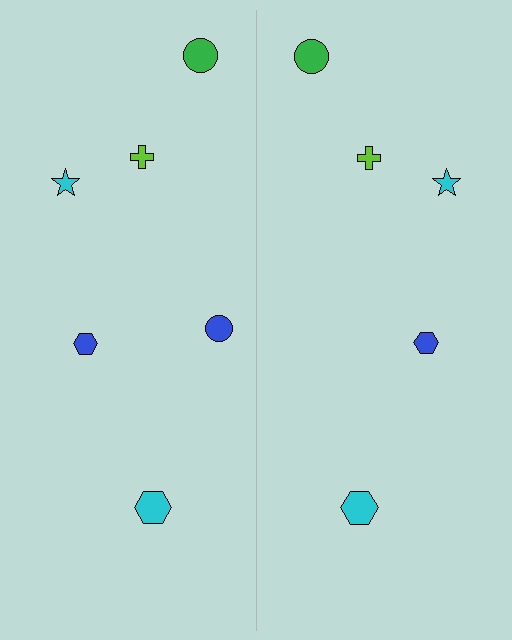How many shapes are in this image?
There are 11 shapes in this image.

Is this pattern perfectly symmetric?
No, the pattern is not perfectly symmetric. A blue circle is missing from the right side.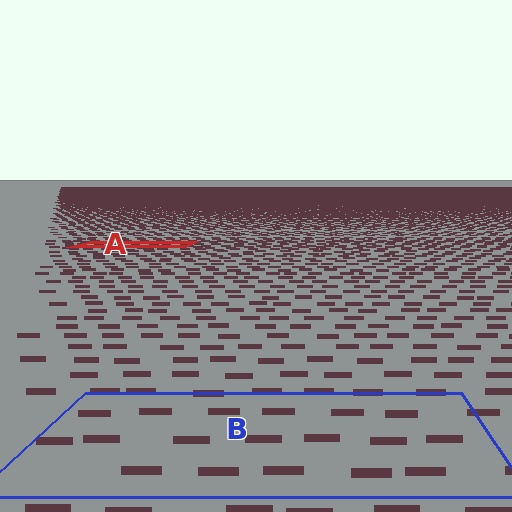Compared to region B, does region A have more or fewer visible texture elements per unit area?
Region A has more texture elements per unit area — they are packed more densely because it is farther away.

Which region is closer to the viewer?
Region B is closer. The texture elements there are larger and more spread out.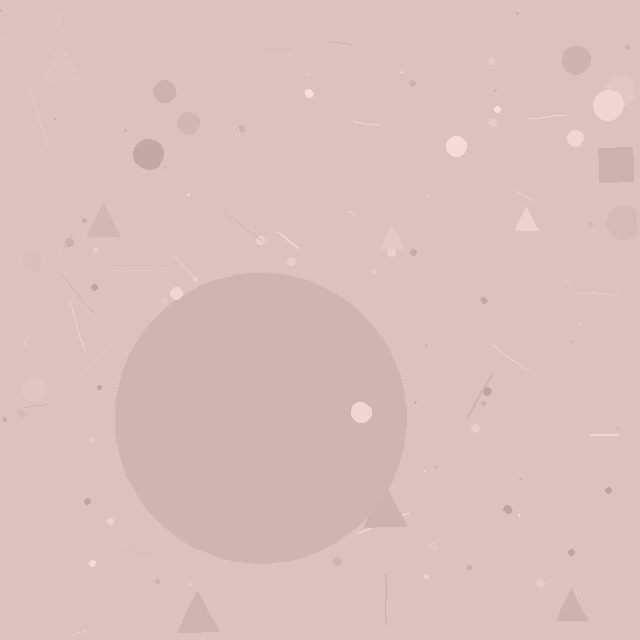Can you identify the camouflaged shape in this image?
The camouflaged shape is a circle.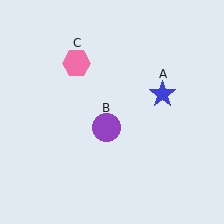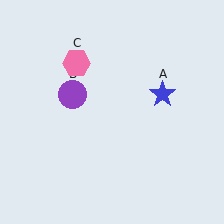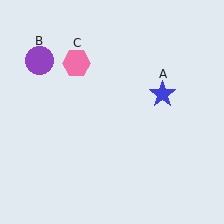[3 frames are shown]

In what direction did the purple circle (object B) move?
The purple circle (object B) moved up and to the left.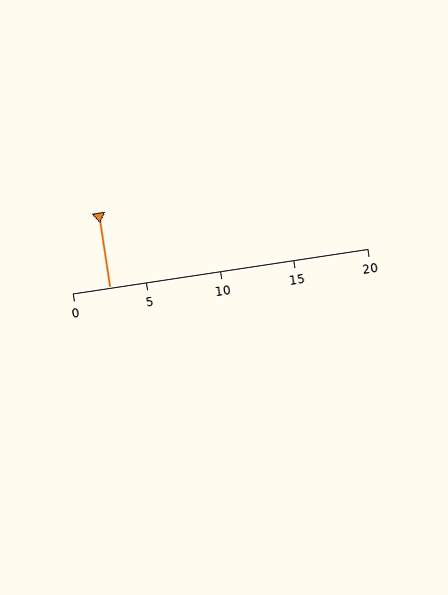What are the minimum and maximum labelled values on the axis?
The axis runs from 0 to 20.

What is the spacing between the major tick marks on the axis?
The major ticks are spaced 5 apart.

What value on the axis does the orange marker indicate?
The marker indicates approximately 2.5.